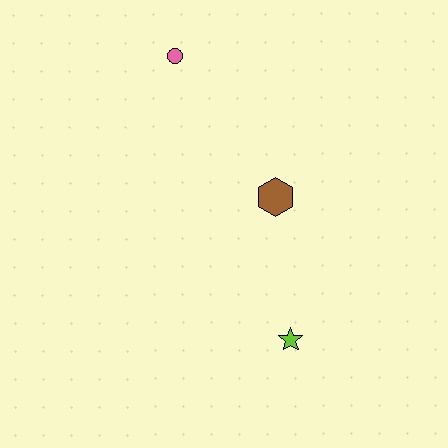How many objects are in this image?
There are 3 objects.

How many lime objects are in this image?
There is 1 lime object.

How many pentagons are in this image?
There are no pentagons.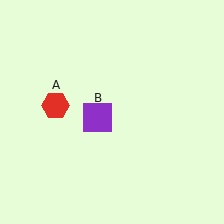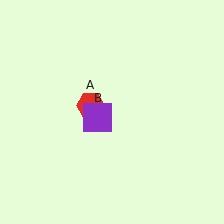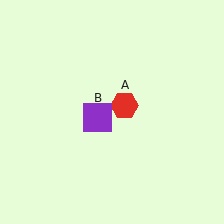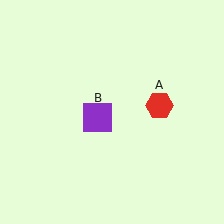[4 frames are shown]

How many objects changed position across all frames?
1 object changed position: red hexagon (object A).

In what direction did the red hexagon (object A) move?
The red hexagon (object A) moved right.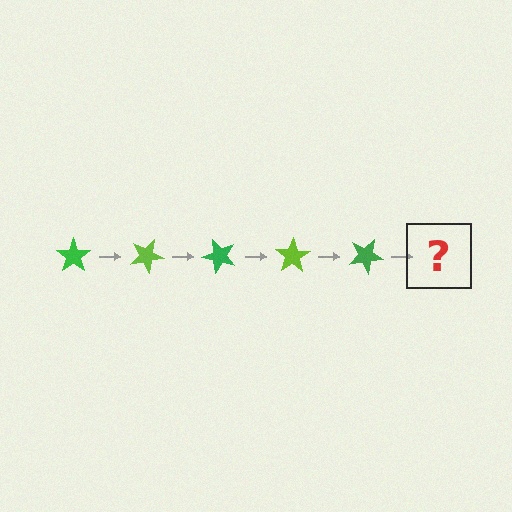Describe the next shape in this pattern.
It should be a lime star, rotated 125 degrees from the start.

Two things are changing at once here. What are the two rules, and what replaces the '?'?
The two rules are that it rotates 25 degrees each step and the color cycles through green and lime. The '?' should be a lime star, rotated 125 degrees from the start.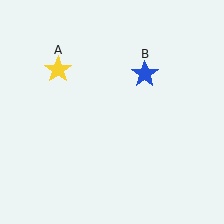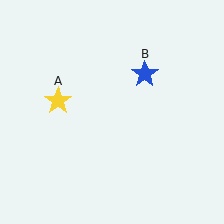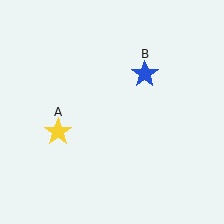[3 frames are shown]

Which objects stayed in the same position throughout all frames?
Blue star (object B) remained stationary.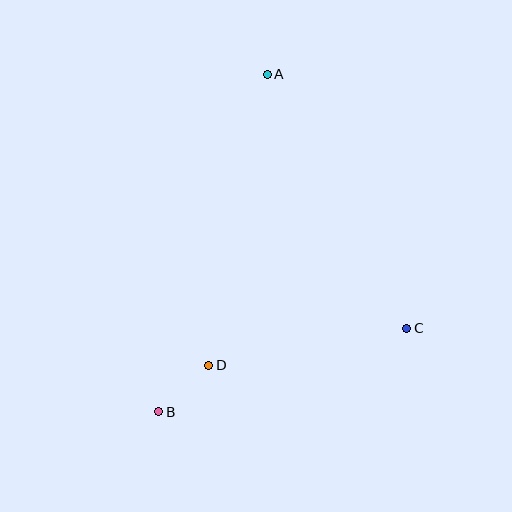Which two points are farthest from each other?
Points A and B are farthest from each other.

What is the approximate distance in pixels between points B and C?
The distance between B and C is approximately 262 pixels.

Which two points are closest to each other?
Points B and D are closest to each other.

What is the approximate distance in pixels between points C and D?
The distance between C and D is approximately 201 pixels.